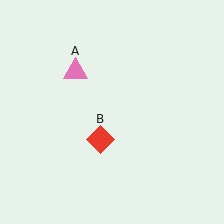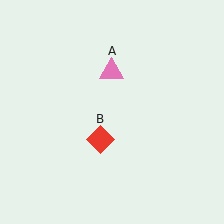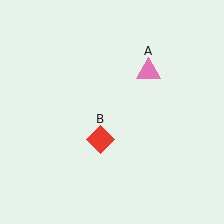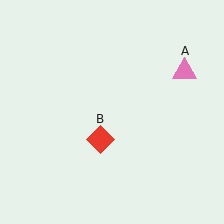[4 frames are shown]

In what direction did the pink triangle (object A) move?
The pink triangle (object A) moved right.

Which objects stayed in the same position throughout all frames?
Red diamond (object B) remained stationary.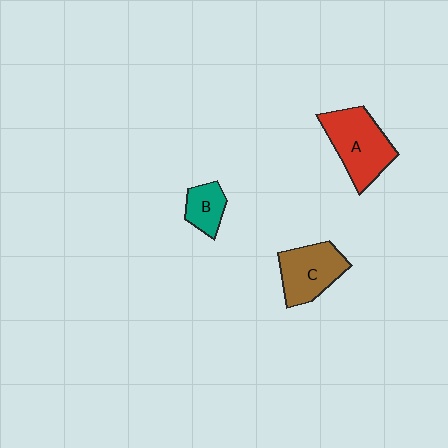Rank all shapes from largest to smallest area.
From largest to smallest: A (red), C (brown), B (teal).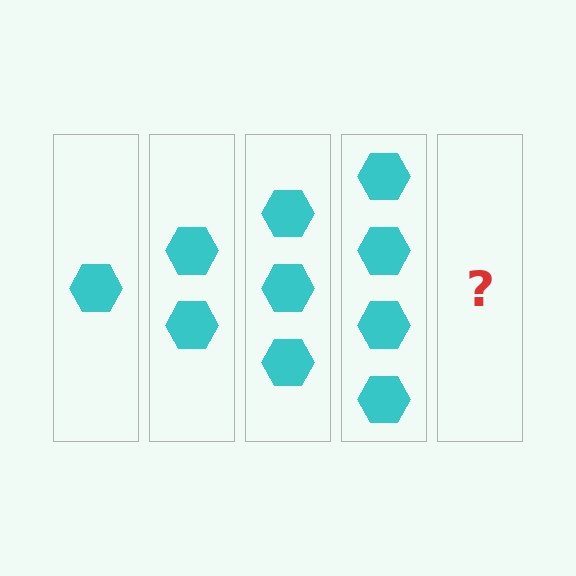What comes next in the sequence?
The next element should be 5 hexagons.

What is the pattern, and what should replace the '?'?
The pattern is that each step adds one more hexagon. The '?' should be 5 hexagons.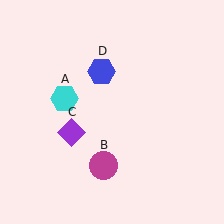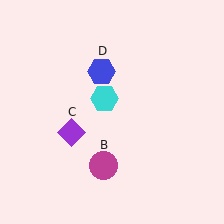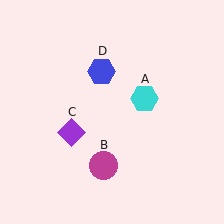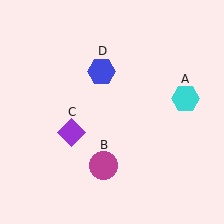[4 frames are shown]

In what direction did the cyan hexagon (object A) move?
The cyan hexagon (object A) moved right.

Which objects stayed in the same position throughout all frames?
Magenta circle (object B) and purple diamond (object C) and blue hexagon (object D) remained stationary.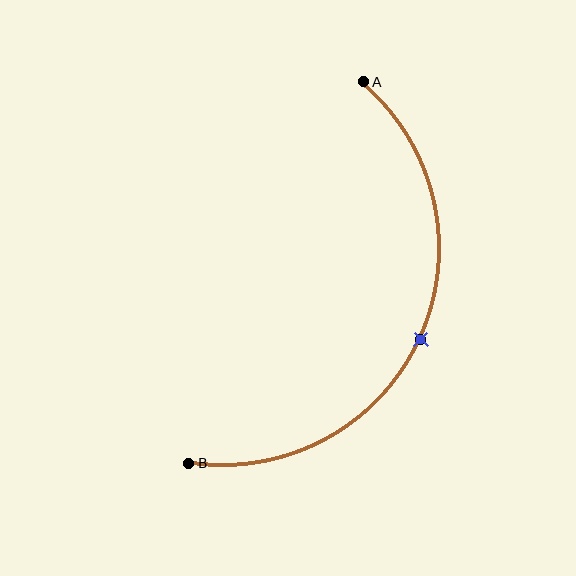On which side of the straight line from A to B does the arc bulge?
The arc bulges to the right of the straight line connecting A and B.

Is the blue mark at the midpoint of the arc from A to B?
Yes. The blue mark lies on the arc at equal arc-length from both A and B — it is the arc midpoint.